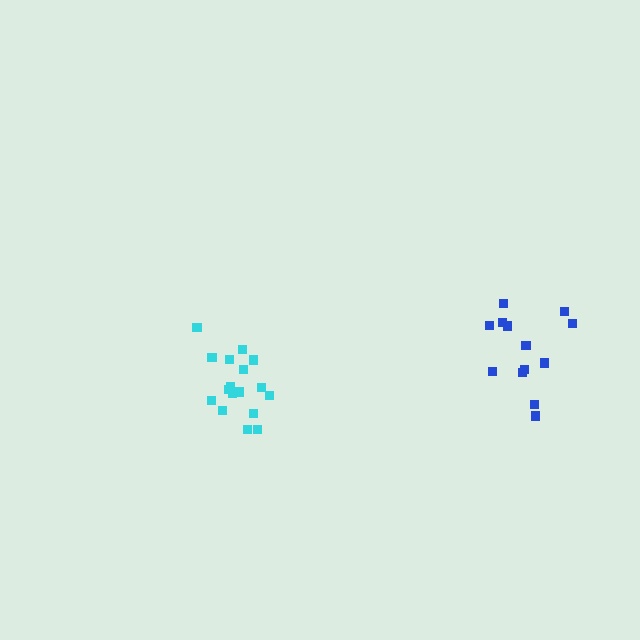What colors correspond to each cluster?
The clusters are colored: cyan, blue.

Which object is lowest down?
The cyan cluster is bottommost.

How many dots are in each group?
Group 1: 17 dots, Group 2: 13 dots (30 total).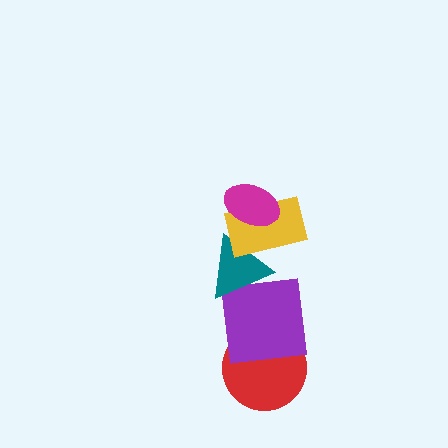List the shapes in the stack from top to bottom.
From top to bottom: the magenta ellipse, the yellow rectangle, the teal triangle, the purple square, the red circle.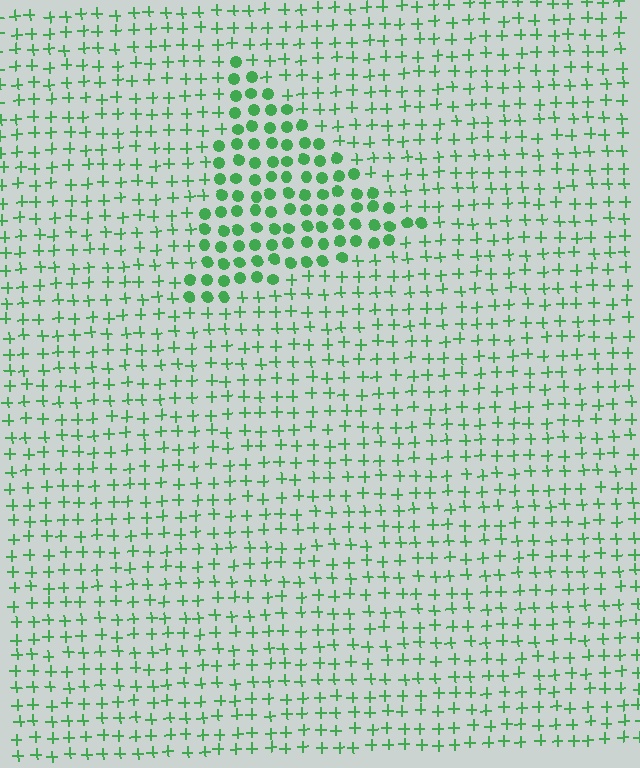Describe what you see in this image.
The image is filled with small green elements arranged in a uniform grid. A triangle-shaped region contains circles, while the surrounding area contains plus signs. The boundary is defined purely by the change in element shape.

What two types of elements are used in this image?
The image uses circles inside the triangle region and plus signs outside it.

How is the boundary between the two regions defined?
The boundary is defined by a change in element shape: circles inside vs. plus signs outside. All elements share the same color and spacing.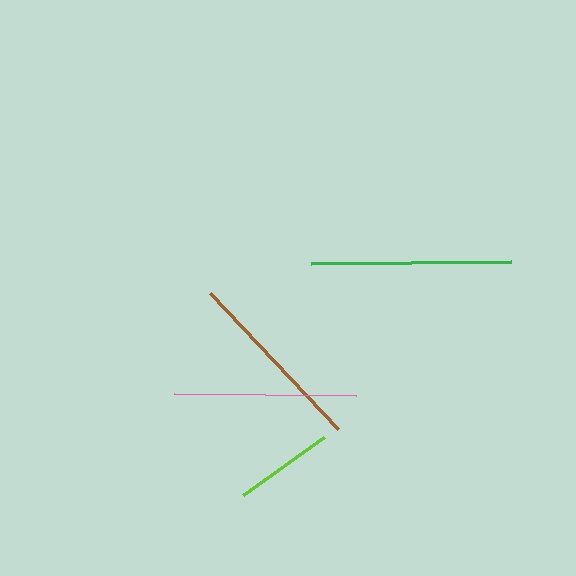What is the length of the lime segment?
The lime segment is approximately 99 pixels long.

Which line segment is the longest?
The green line is the longest at approximately 200 pixels.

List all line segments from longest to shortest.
From longest to shortest: green, brown, pink, lime.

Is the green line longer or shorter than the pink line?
The green line is longer than the pink line.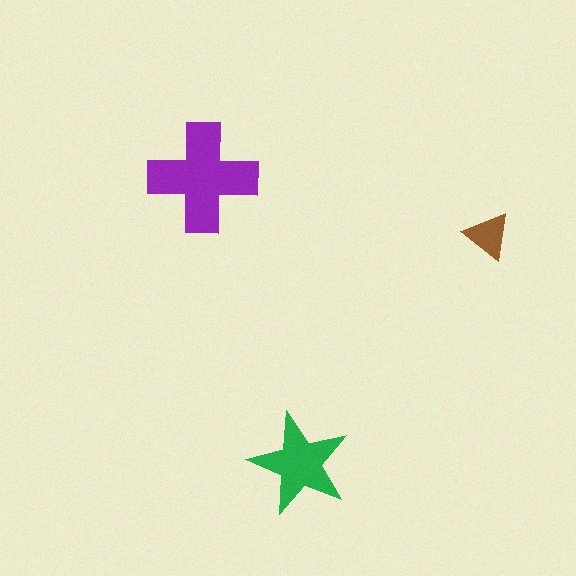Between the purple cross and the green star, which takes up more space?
The purple cross.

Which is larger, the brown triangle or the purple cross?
The purple cross.